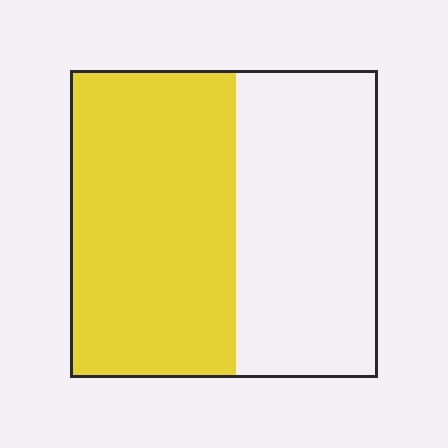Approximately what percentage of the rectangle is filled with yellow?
Approximately 55%.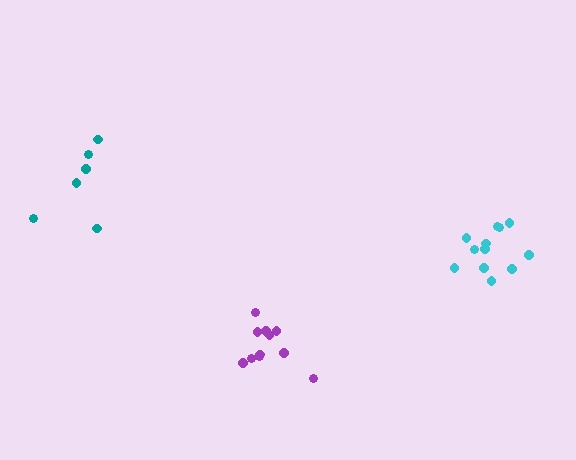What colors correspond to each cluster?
The clusters are colored: purple, cyan, teal.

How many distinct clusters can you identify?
There are 3 distinct clusters.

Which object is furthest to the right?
The cyan cluster is rightmost.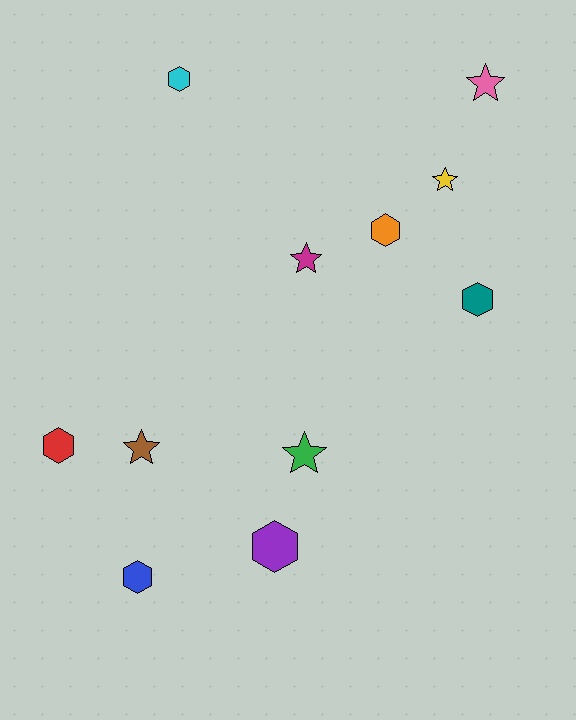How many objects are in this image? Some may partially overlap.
There are 11 objects.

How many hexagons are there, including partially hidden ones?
There are 6 hexagons.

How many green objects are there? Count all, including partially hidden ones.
There is 1 green object.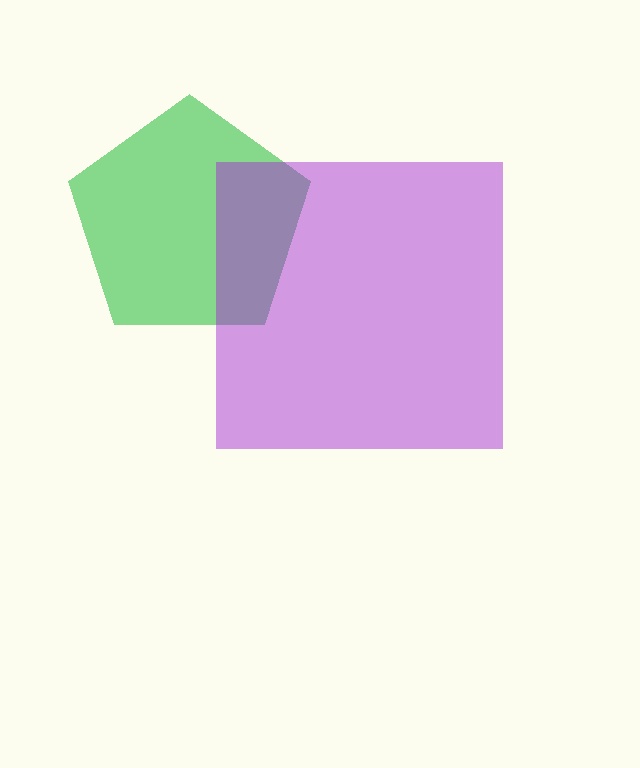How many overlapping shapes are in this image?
There are 2 overlapping shapes in the image.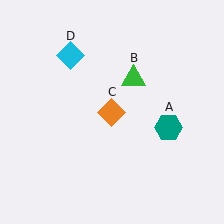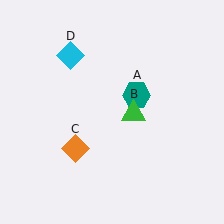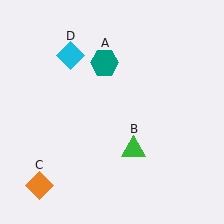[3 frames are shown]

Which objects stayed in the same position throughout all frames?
Cyan diamond (object D) remained stationary.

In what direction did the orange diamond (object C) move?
The orange diamond (object C) moved down and to the left.